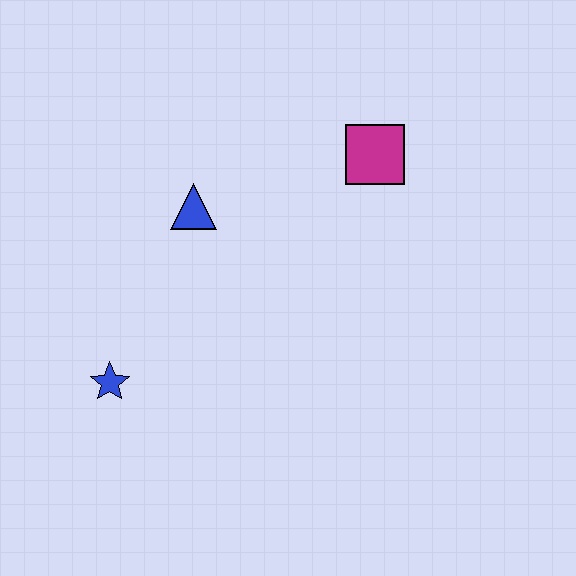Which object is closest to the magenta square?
The blue triangle is closest to the magenta square.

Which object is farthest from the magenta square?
The blue star is farthest from the magenta square.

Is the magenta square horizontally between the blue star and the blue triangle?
No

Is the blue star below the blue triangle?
Yes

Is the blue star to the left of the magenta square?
Yes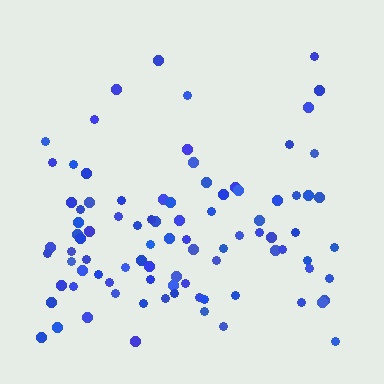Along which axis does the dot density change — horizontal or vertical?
Vertical.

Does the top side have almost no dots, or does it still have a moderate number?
Still a moderate number, just noticeably fewer than the bottom.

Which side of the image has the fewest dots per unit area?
The top.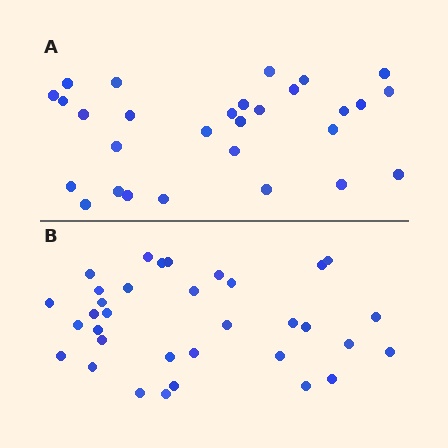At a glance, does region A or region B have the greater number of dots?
Region B (the bottom region) has more dots.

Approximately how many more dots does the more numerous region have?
Region B has about 5 more dots than region A.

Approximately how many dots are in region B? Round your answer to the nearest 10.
About 30 dots. (The exact count is 34, which rounds to 30.)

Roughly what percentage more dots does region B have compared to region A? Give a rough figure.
About 15% more.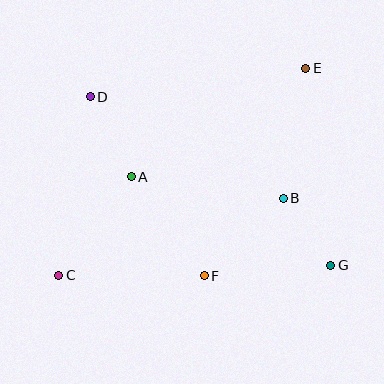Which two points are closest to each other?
Points B and G are closest to each other.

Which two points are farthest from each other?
Points C and E are farthest from each other.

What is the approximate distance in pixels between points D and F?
The distance between D and F is approximately 212 pixels.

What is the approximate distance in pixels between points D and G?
The distance between D and G is approximately 293 pixels.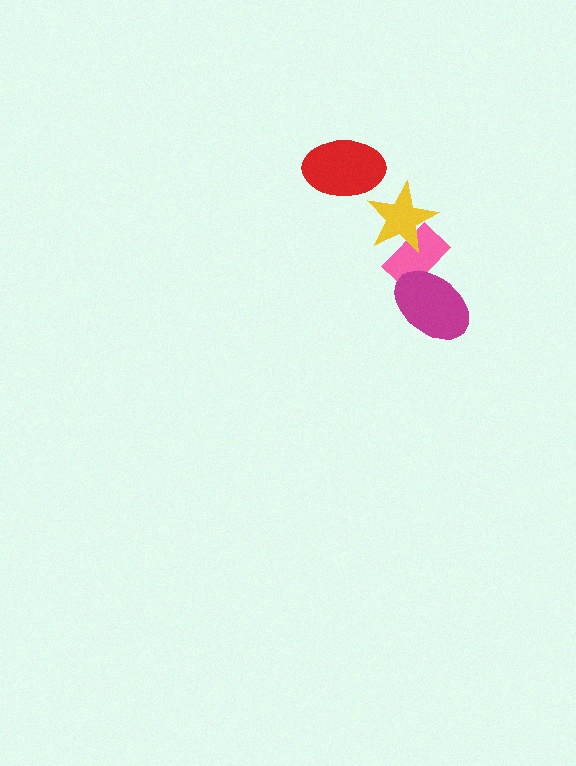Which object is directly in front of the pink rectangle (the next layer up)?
The yellow star is directly in front of the pink rectangle.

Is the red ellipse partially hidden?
No, no other shape covers it.